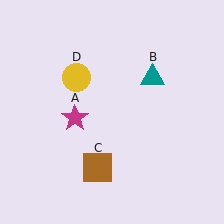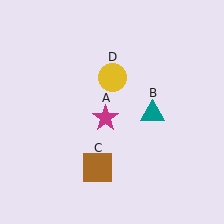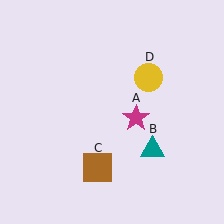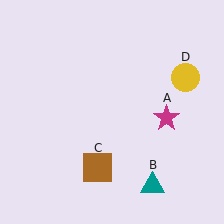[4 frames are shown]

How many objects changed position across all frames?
3 objects changed position: magenta star (object A), teal triangle (object B), yellow circle (object D).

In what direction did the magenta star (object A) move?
The magenta star (object A) moved right.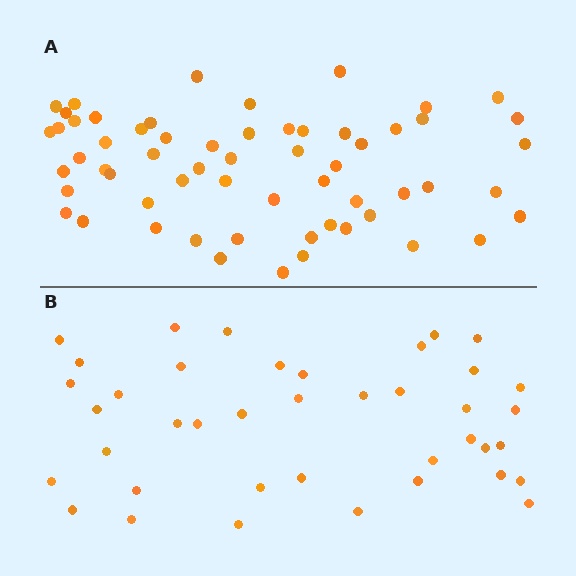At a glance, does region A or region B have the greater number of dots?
Region A (the top region) has more dots.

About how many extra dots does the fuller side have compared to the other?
Region A has approximately 20 more dots than region B.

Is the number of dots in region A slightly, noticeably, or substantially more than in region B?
Region A has substantially more. The ratio is roughly 1.5 to 1.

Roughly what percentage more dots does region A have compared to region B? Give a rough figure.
About 50% more.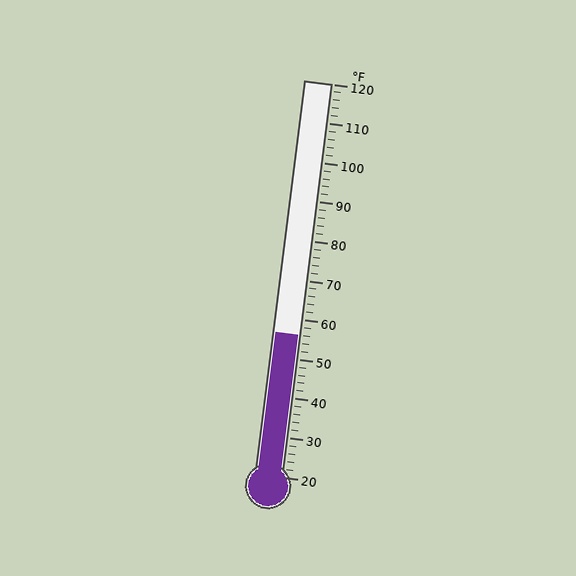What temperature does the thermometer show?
The thermometer shows approximately 56°F.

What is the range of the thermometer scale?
The thermometer scale ranges from 20°F to 120°F.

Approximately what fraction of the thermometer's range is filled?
The thermometer is filled to approximately 35% of its range.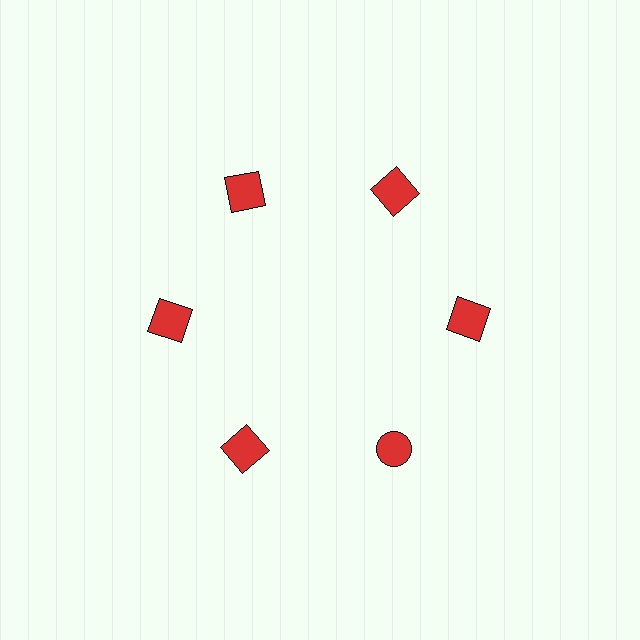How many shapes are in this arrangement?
There are 6 shapes arranged in a ring pattern.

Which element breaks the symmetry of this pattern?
The red circle at roughly the 5 o'clock position breaks the symmetry. All other shapes are red squares.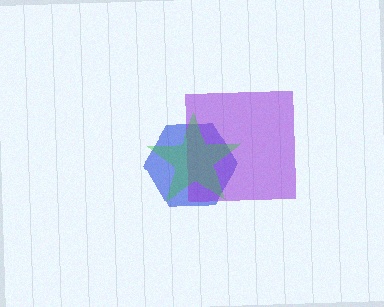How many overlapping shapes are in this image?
There are 3 overlapping shapes in the image.